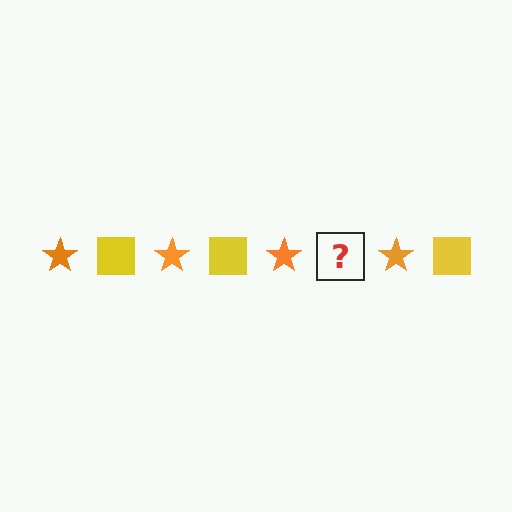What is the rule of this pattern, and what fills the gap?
The rule is that the pattern alternates between orange star and yellow square. The gap should be filled with a yellow square.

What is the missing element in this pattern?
The missing element is a yellow square.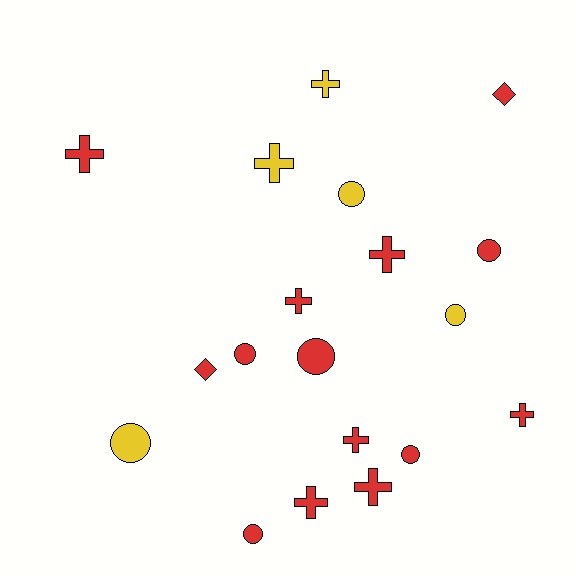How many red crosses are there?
There are 7 red crosses.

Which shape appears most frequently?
Cross, with 9 objects.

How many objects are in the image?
There are 19 objects.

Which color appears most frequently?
Red, with 14 objects.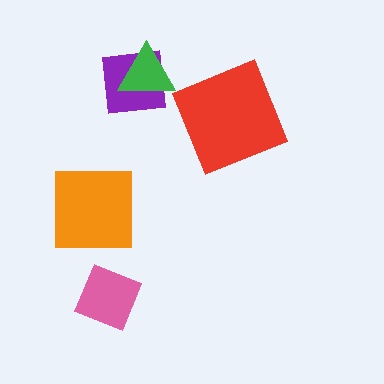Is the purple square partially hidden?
Yes, it is partially covered by another shape.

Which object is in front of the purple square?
The green triangle is in front of the purple square.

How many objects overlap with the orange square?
0 objects overlap with the orange square.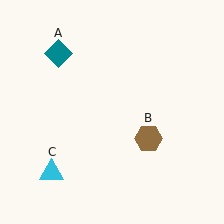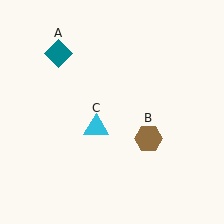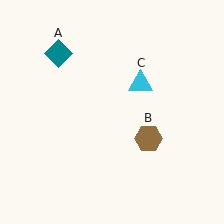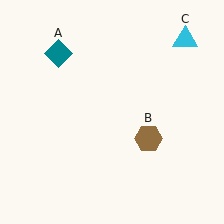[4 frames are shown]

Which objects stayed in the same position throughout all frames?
Teal diamond (object A) and brown hexagon (object B) remained stationary.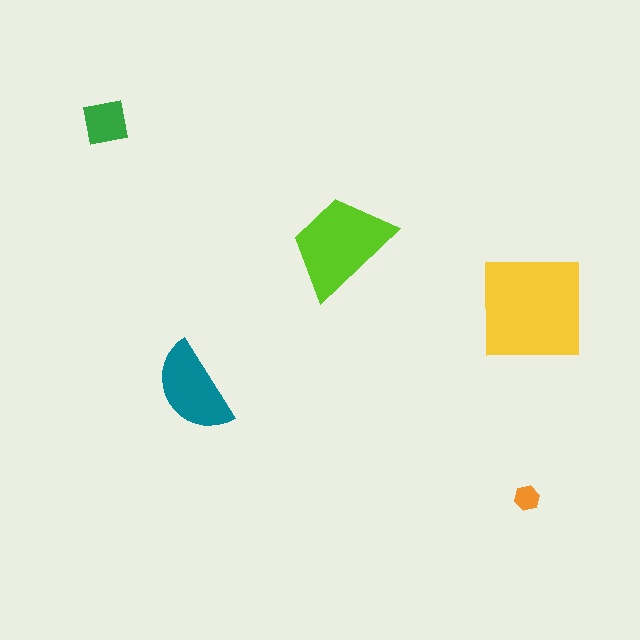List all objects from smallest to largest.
The orange hexagon, the green square, the teal semicircle, the lime trapezoid, the yellow square.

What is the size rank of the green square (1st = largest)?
4th.